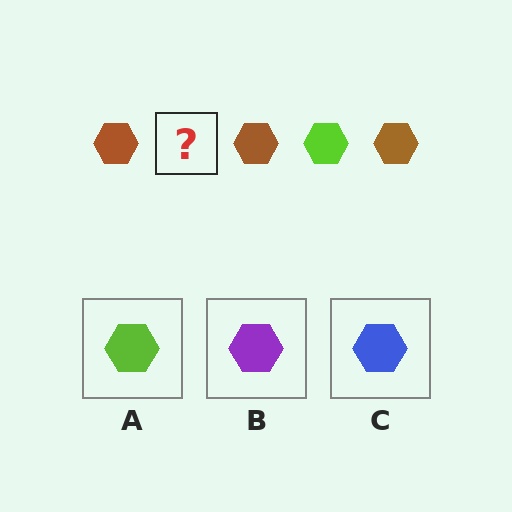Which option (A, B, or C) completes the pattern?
A.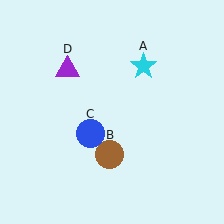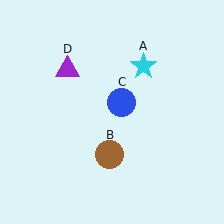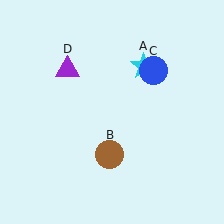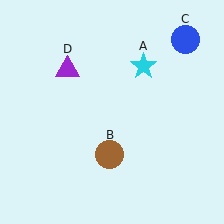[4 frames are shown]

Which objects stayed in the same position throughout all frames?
Cyan star (object A) and brown circle (object B) and purple triangle (object D) remained stationary.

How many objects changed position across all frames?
1 object changed position: blue circle (object C).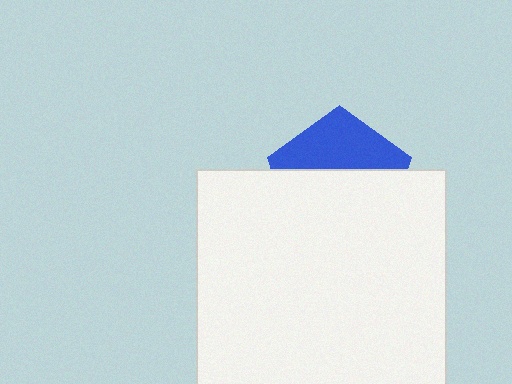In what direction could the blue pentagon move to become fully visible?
The blue pentagon could move up. That would shift it out from behind the white rectangle entirely.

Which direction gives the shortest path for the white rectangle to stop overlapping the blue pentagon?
Moving down gives the shortest separation.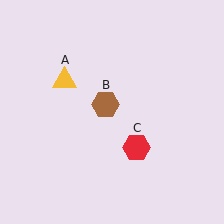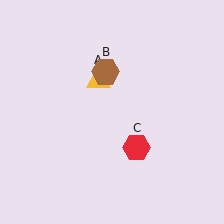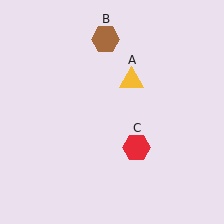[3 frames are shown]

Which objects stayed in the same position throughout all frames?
Red hexagon (object C) remained stationary.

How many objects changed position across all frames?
2 objects changed position: yellow triangle (object A), brown hexagon (object B).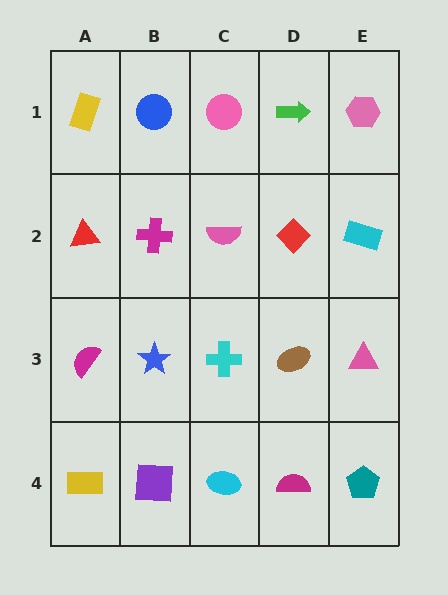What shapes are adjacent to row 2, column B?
A blue circle (row 1, column B), a blue star (row 3, column B), a red triangle (row 2, column A), a pink semicircle (row 2, column C).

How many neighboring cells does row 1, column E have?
2.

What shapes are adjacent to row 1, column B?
A magenta cross (row 2, column B), a yellow rectangle (row 1, column A), a pink circle (row 1, column C).